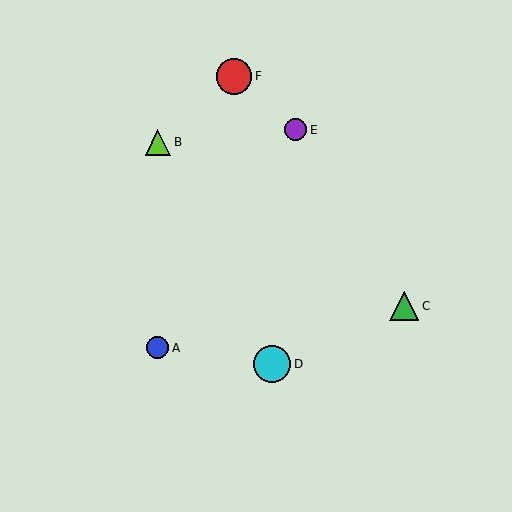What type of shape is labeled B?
Shape B is a lime triangle.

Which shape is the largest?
The cyan circle (labeled D) is the largest.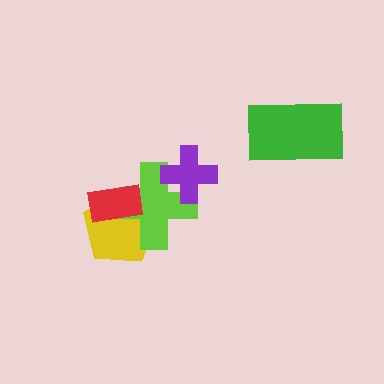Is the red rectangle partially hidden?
No, no other shape covers it.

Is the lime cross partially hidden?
Yes, it is partially covered by another shape.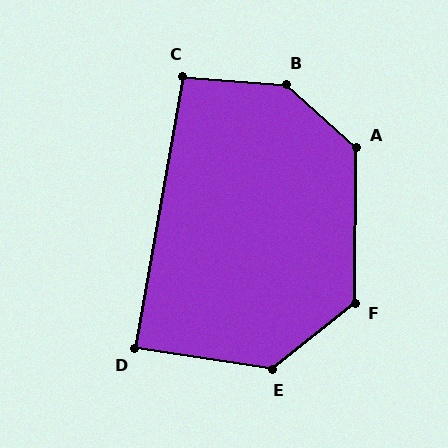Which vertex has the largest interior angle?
B, at approximately 142 degrees.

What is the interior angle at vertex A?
Approximately 132 degrees (obtuse).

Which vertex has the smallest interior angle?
D, at approximately 89 degrees.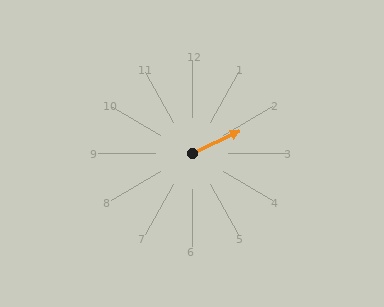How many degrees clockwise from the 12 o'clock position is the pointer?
Approximately 65 degrees.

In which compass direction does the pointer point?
Northeast.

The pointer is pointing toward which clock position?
Roughly 2 o'clock.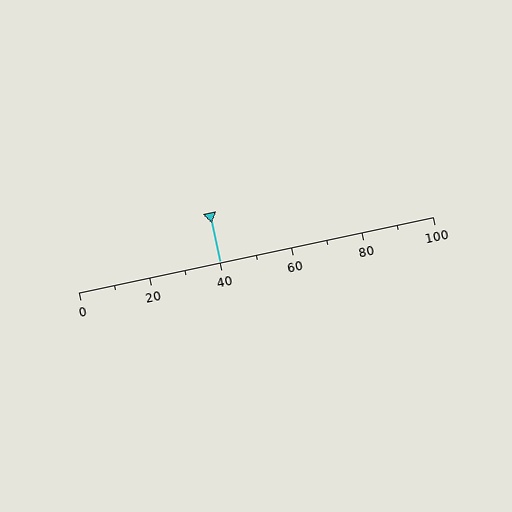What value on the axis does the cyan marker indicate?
The marker indicates approximately 40.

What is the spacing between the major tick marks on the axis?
The major ticks are spaced 20 apart.